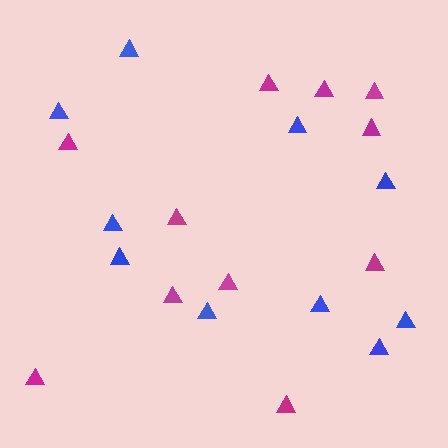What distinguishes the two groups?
There are 2 groups: one group of magenta triangles (11) and one group of blue triangles (10).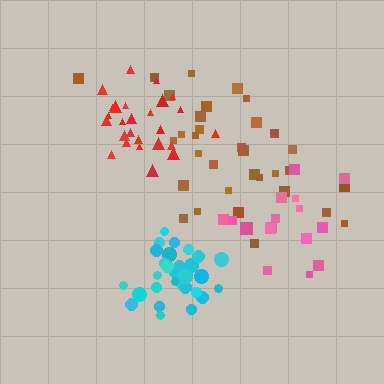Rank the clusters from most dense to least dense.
cyan, red, brown, pink.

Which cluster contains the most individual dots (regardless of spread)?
Brown (33).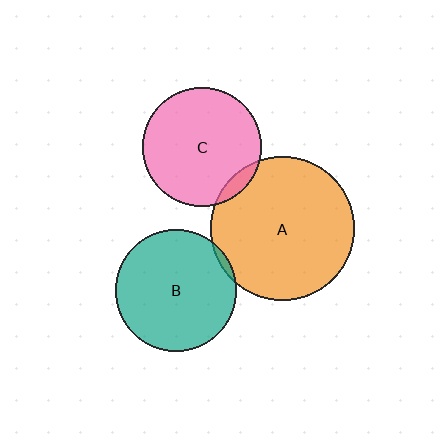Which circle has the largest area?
Circle A (orange).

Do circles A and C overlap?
Yes.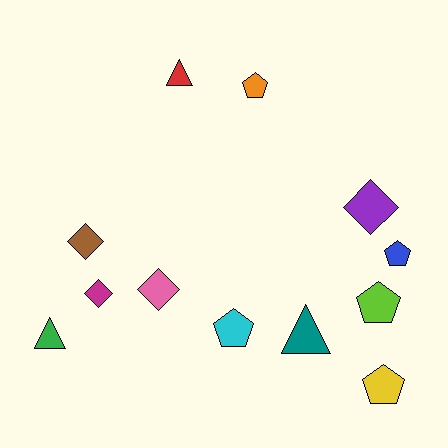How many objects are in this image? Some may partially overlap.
There are 12 objects.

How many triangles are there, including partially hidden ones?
There are 3 triangles.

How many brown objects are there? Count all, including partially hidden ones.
There is 1 brown object.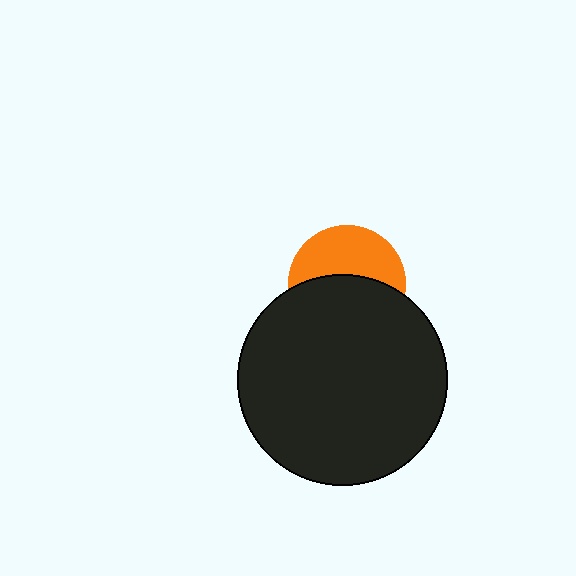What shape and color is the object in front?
The object in front is a black circle.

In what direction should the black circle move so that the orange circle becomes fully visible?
The black circle should move down. That is the shortest direction to clear the overlap and leave the orange circle fully visible.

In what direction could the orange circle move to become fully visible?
The orange circle could move up. That would shift it out from behind the black circle entirely.